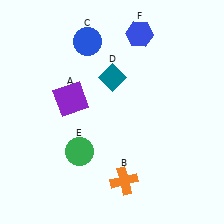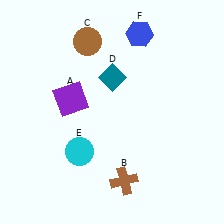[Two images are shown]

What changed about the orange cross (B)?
In Image 1, B is orange. In Image 2, it changed to brown.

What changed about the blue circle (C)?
In Image 1, C is blue. In Image 2, it changed to brown.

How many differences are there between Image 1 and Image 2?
There are 3 differences between the two images.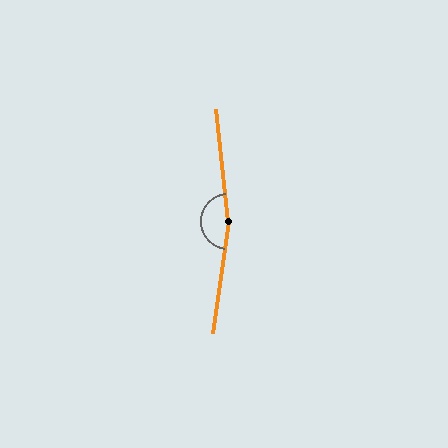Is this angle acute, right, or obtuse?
It is obtuse.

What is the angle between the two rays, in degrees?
Approximately 166 degrees.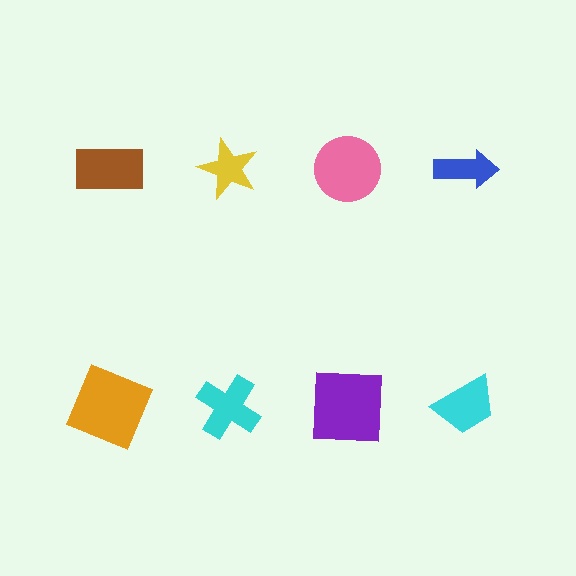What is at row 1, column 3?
A pink circle.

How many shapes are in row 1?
4 shapes.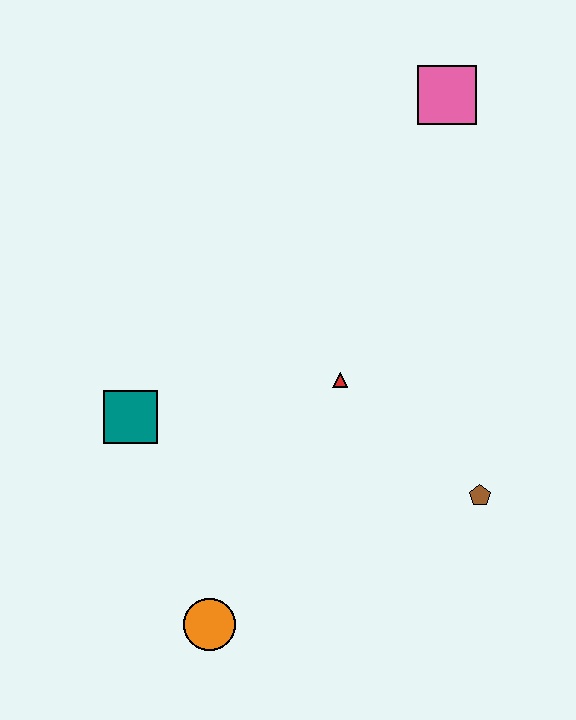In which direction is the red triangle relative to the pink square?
The red triangle is below the pink square.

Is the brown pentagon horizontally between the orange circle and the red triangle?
No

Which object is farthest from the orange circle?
The pink square is farthest from the orange circle.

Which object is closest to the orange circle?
The teal square is closest to the orange circle.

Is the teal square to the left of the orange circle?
Yes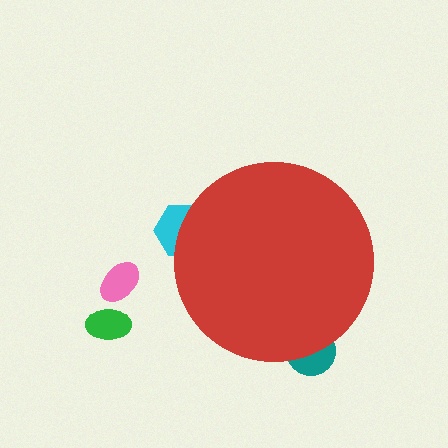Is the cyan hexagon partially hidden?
Yes, the cyan hexagon is partially hidden behind the red circle.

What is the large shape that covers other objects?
A red circle.